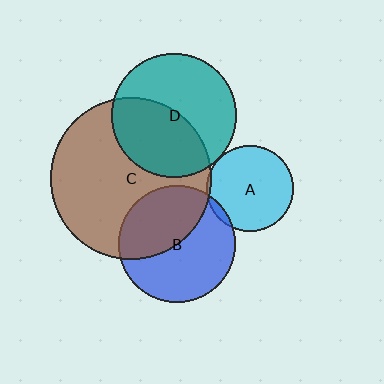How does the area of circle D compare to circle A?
Approximately 2.1 times.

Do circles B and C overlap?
Yes.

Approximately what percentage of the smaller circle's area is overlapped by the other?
Approximately 45%.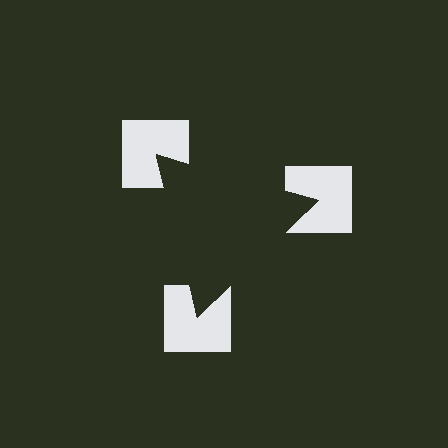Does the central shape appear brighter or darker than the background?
It typically appears slightly darker than the background, even though no actual brightness change is drawn.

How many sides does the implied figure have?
3 sides.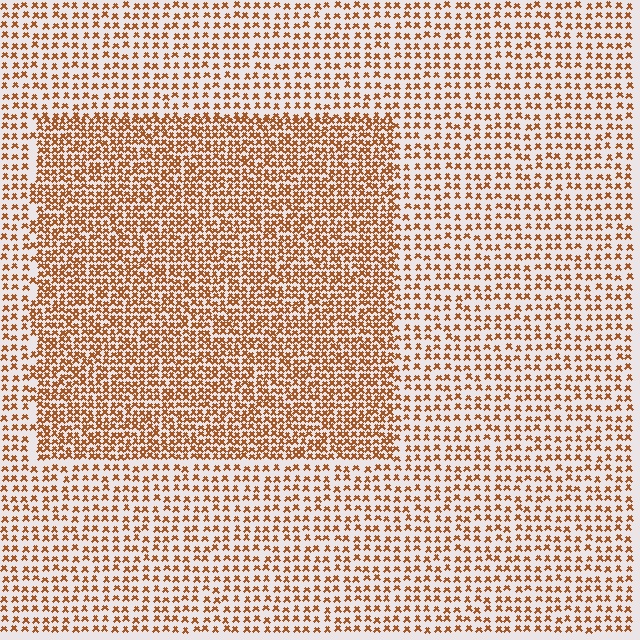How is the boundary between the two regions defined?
The boundary is defined by a change in element density (approximately 1.9x ratio). All elements are the same color, size, and shape.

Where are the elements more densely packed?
The elements are more densely packed inside the rectangle boundary.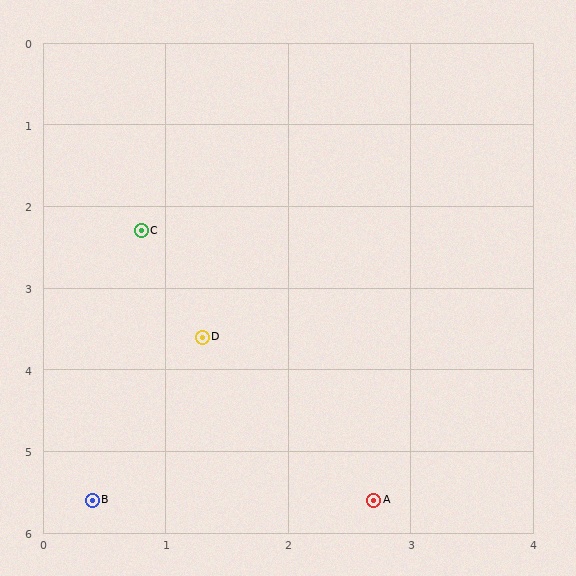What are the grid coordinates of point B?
Point B is at approximately (0.4, 5.6).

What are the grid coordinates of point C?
Point C is at approximately (0.8, 2.3).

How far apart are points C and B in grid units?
Points C and B are about 3.3 grid units apart.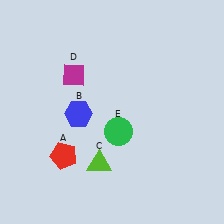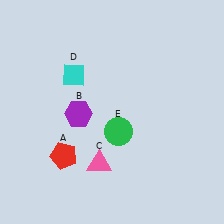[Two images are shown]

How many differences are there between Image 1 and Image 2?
There are 3 differences between the two images.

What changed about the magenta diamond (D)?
In Image 1, D is magenta. In Image 2, it changed to cyan.